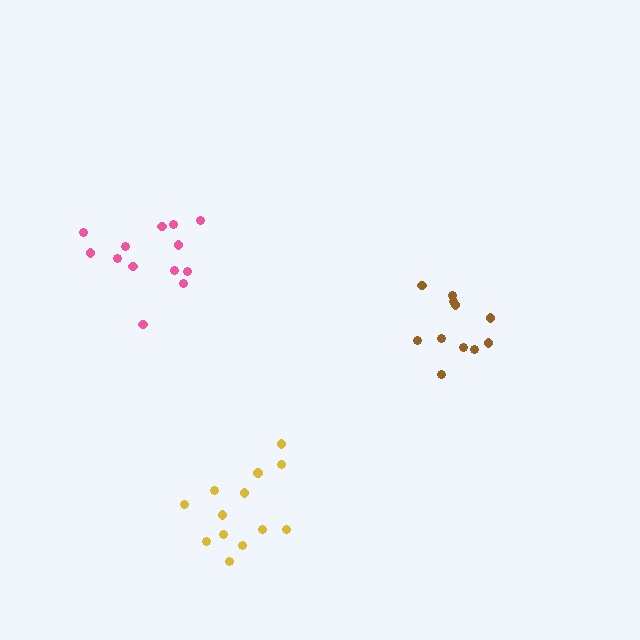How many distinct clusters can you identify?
There are 3 distinct clusters.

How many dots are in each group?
Group 1: 11 dots, Group 2: 13 dots, Group 3: 13 dots (37 total).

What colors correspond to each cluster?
The clusters are colored: brown, pink, yellow.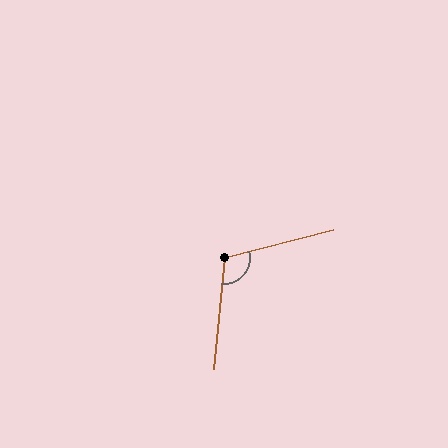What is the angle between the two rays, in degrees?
Approximately 110 degrees.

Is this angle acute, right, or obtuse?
It is obtuse.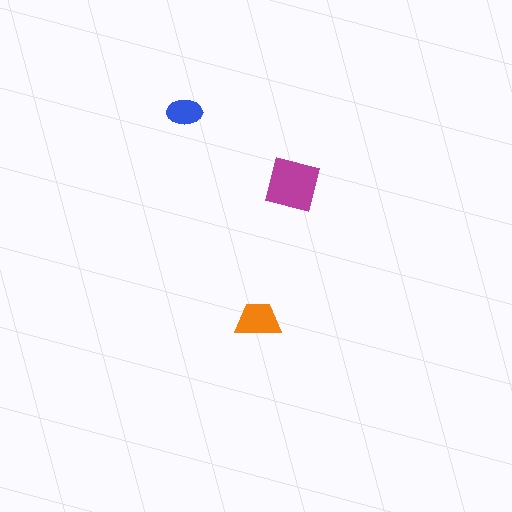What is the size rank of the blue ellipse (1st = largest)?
3rd.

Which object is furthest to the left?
The blue ellipse is leftmost.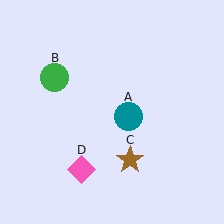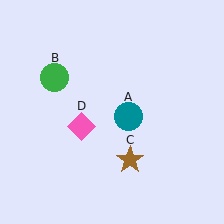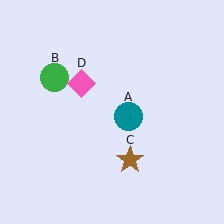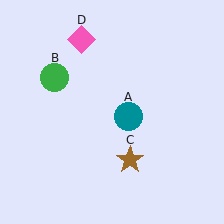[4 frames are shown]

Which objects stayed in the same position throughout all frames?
Teal circle (object A) and green circle (object B) and brown star (object C) remained stationary.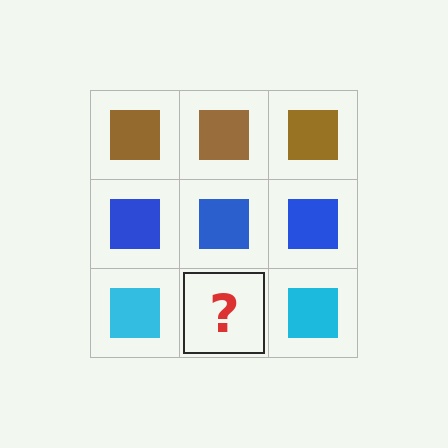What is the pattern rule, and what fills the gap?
The rule is that each row has a consistent color. The gap should be filled with a cyan square.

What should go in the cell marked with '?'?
The missing cell should contain a cyan square.